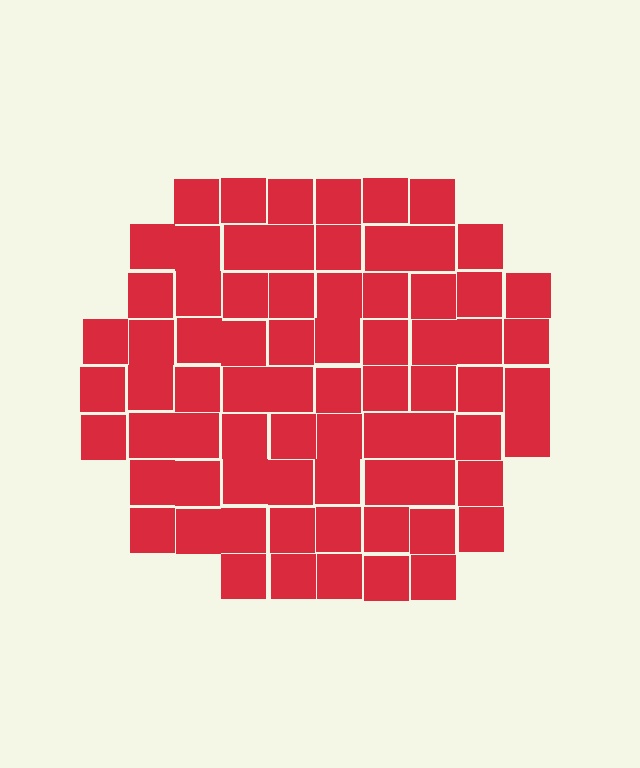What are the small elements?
The small elements are squares.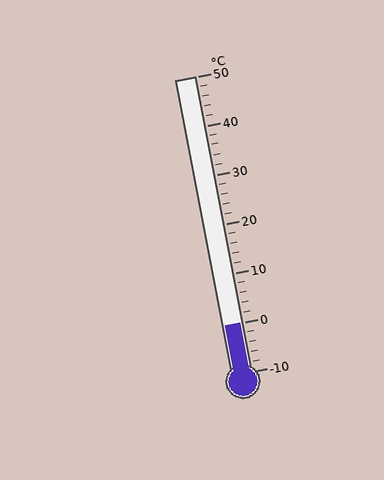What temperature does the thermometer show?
The thermometer shows approximately 0°C.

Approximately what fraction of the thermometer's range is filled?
The thermometer is filled to approximately 15% of its range.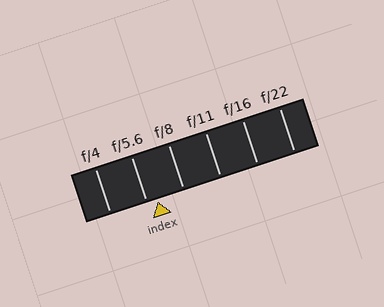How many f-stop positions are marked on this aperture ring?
There are 6 f-stop positions marked.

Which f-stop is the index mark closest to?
The index mark is closest to f/5.6.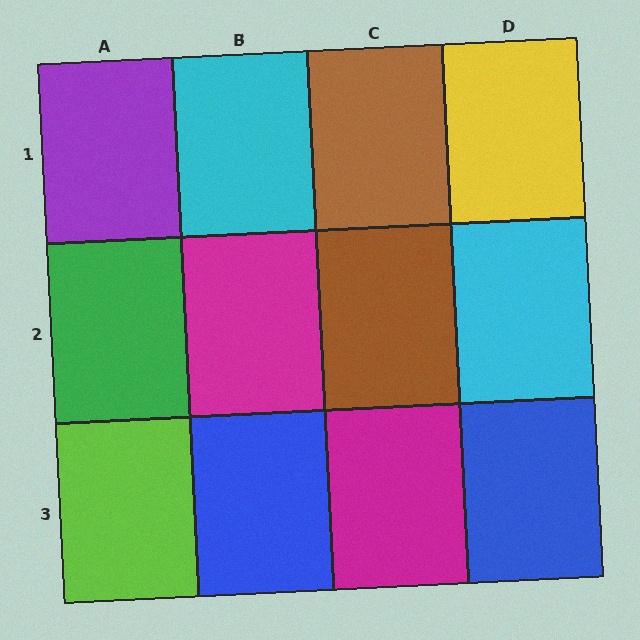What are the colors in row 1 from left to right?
Purple, cyan, brown, yellow.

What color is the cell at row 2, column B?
Magenta.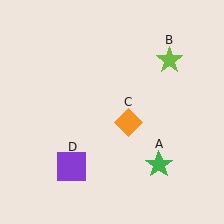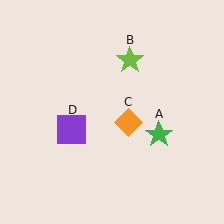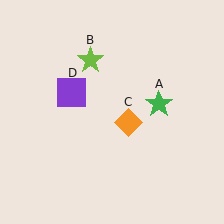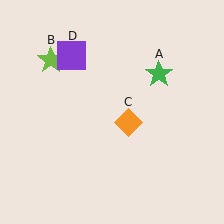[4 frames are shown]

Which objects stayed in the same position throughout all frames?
Orange diamond (object C) remained stationary.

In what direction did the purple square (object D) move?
The purple square (object D) moved up.